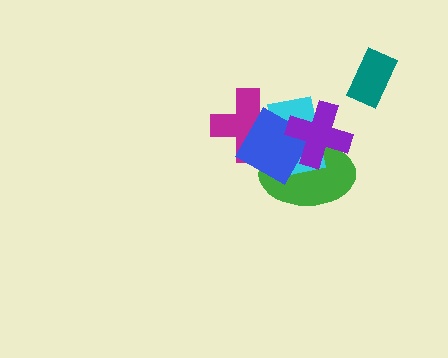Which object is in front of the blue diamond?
The purple cross is in front of the blue diamond.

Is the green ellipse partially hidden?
Yes, it is partially covered by another shape.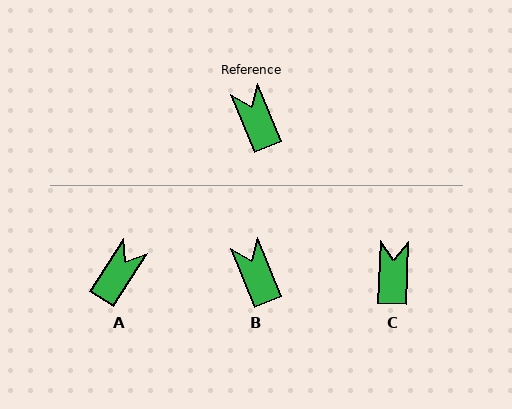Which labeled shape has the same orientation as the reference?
B.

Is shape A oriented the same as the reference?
No, it is off by about 54 degrees.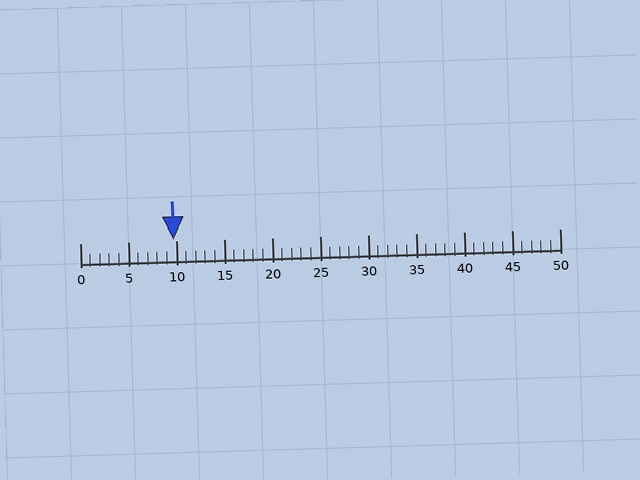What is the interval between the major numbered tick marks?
The major tick marks are spaced 5 units apart.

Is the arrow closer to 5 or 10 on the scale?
The arrow is closer to 10.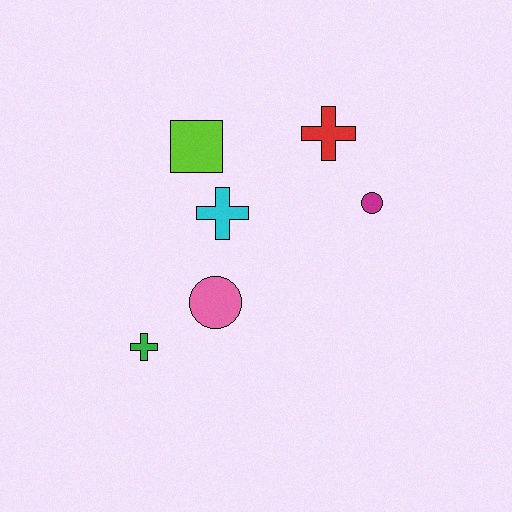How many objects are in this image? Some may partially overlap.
There are 6 objects.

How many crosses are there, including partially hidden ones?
There are 3 crosses.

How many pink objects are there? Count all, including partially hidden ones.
There is 1 pink object.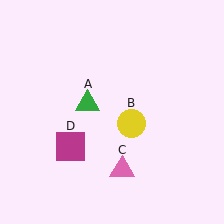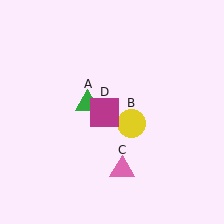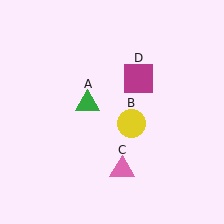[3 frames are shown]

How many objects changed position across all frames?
1 object changed position: magenta square (object D).